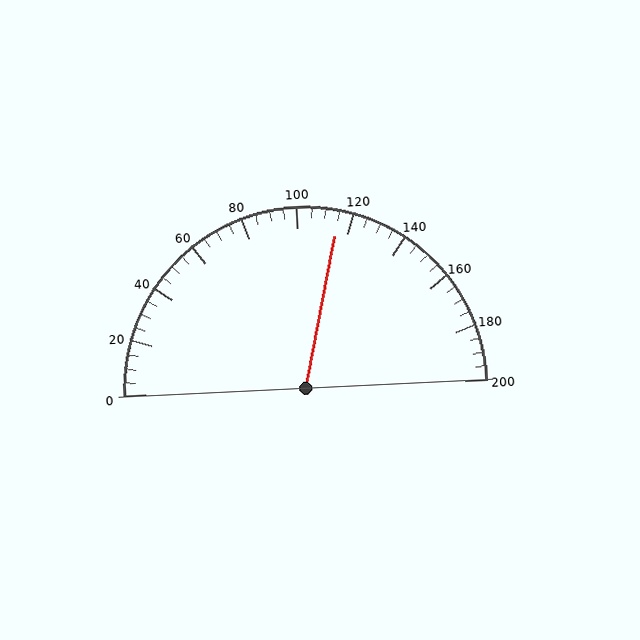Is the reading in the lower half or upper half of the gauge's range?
The reading is in the upper half of the range (0 to 200).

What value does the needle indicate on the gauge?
The needle indicates approximately 115.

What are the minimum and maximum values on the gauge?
The gauge ranges from 0 to 200.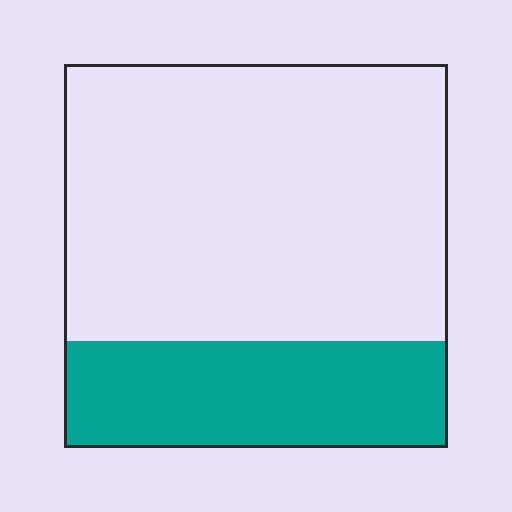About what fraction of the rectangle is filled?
About one quarter (1/4).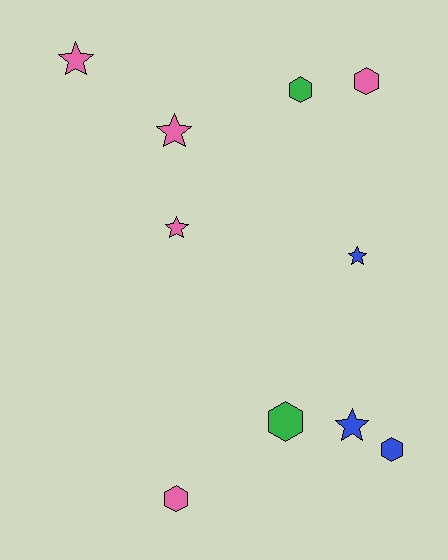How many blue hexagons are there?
There is 1 blue hexagon.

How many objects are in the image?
There are 10 objects.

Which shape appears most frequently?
Star, with 5 objects.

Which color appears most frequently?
Pink, with 5 objects.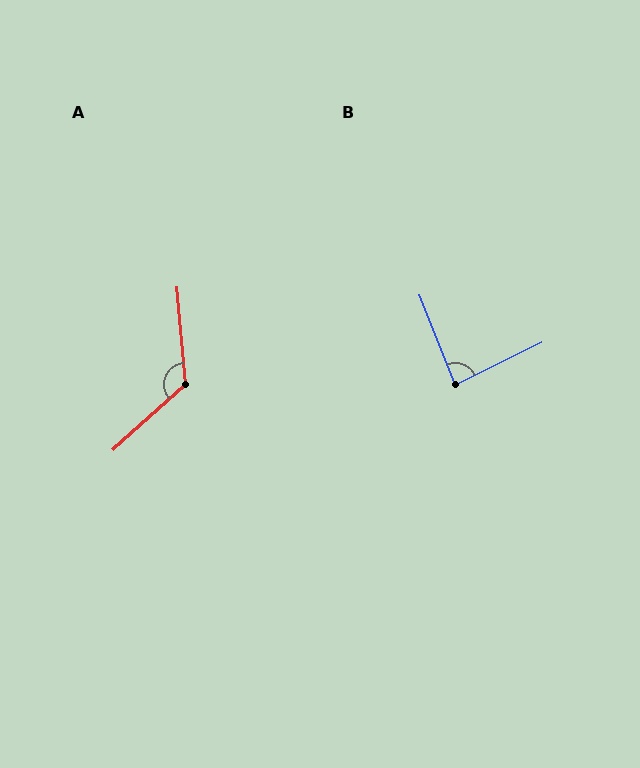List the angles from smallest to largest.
B (85°), A (127°).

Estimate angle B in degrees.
Approximately 85 degrees.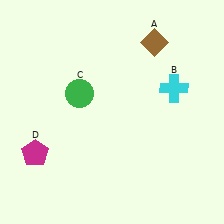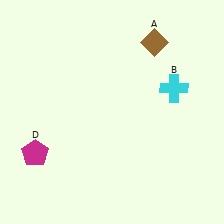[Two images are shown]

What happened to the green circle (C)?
The green circle (C) was removed in Image 2. It was in the top-left area of Image 1.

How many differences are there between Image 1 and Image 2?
There is 1 difference between the two images.